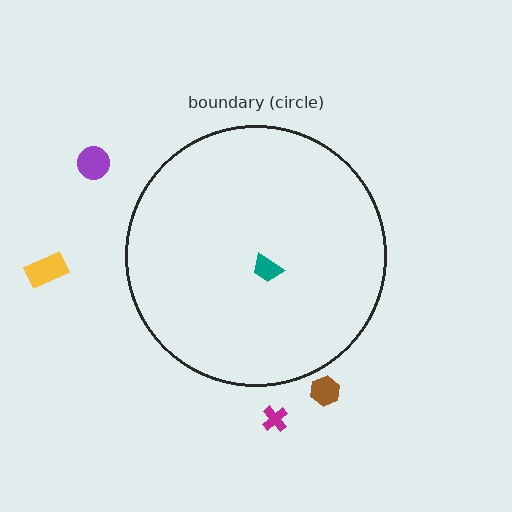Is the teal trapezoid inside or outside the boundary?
Inside.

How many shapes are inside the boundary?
1 inside, 4 outside.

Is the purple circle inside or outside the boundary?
Outside.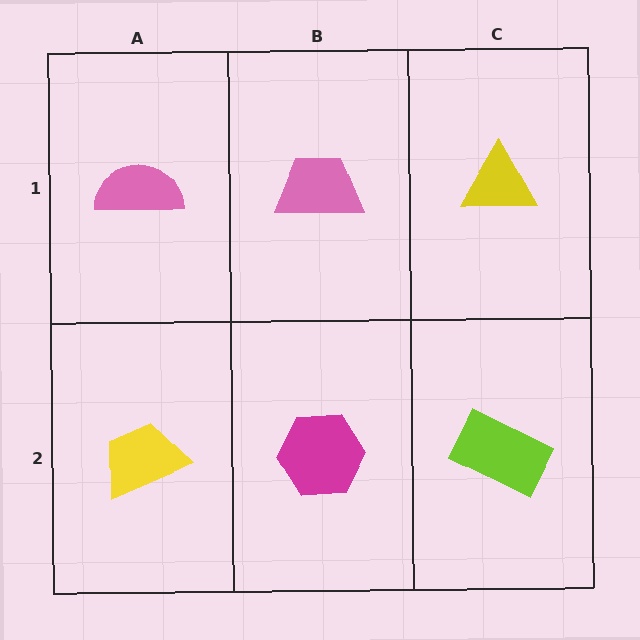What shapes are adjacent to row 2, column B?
A pink trapezoid (row 1, column B), a yellow trapezoid (row 2, column A), a lime rectangle (row 2, column C).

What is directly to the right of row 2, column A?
A magenta hexagon.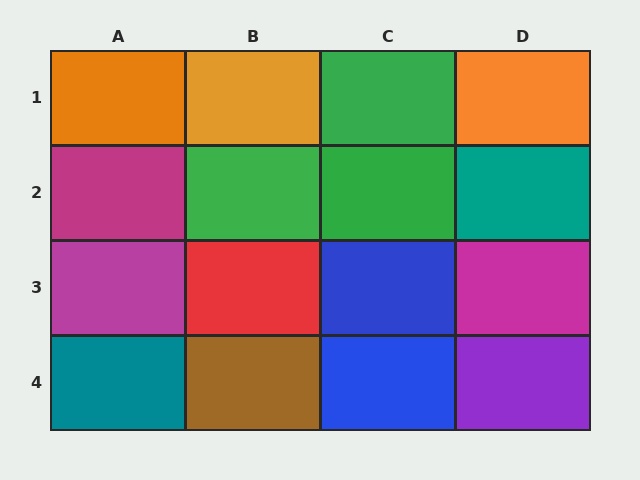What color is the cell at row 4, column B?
Brown.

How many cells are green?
3 cells are green.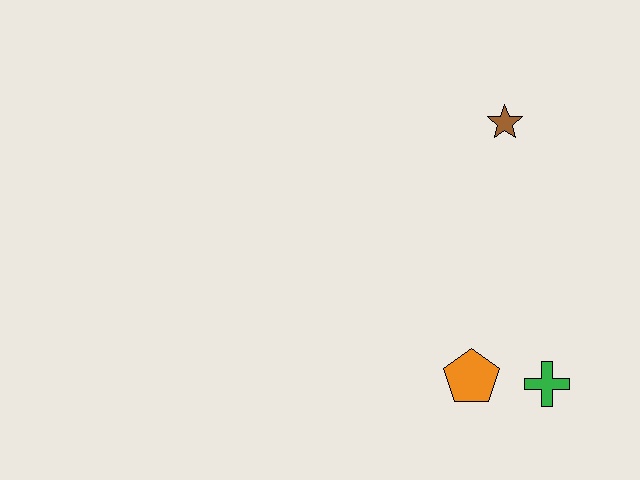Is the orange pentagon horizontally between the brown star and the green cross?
No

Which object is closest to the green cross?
The orange pentagon is closest to the green cross.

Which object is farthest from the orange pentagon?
The brown star is farthest from the orange pentagon.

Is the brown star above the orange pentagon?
Yes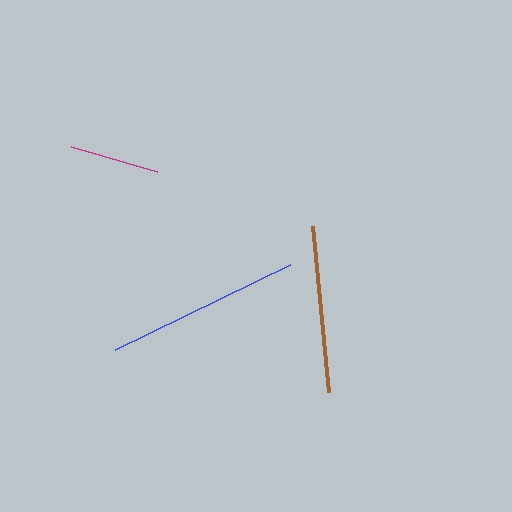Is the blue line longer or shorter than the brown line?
The blue line is longer than the brown line.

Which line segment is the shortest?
The magenta line is the shortest at approximately 90 pixels.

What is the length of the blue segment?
The blue segment is approximately 194 pixels long.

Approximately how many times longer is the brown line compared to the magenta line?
The brown line is approximately 1.9 times the length of the magenta line.